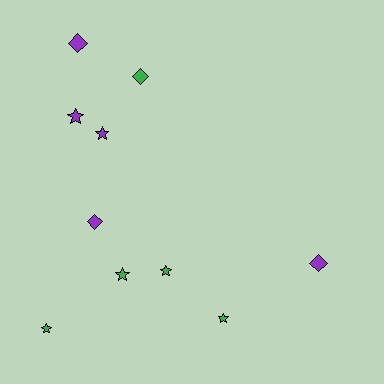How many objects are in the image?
There are 10 objects.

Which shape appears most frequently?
Star, with 6 objects.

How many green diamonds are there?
There is 1 green diamond.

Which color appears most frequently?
Purple, with 5 objects.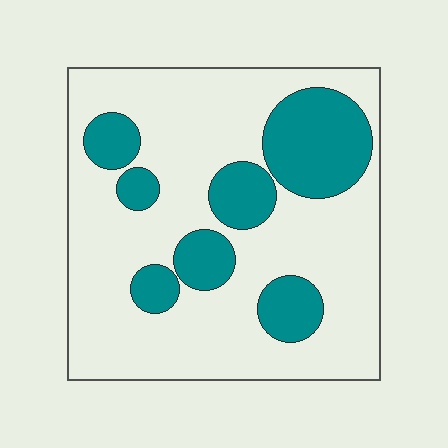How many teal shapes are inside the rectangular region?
7.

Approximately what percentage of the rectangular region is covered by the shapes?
Approximately 25%.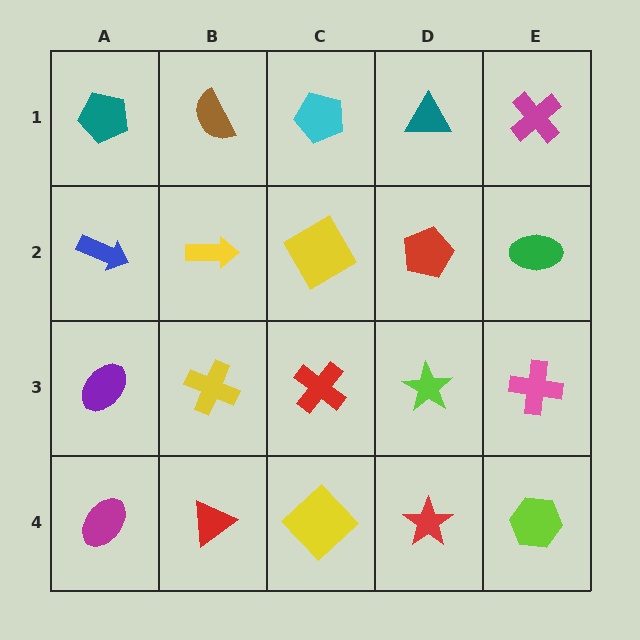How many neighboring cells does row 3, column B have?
4.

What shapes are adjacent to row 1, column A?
A blue arrow (row 2, column A), a brown semicircle (row 1, column B).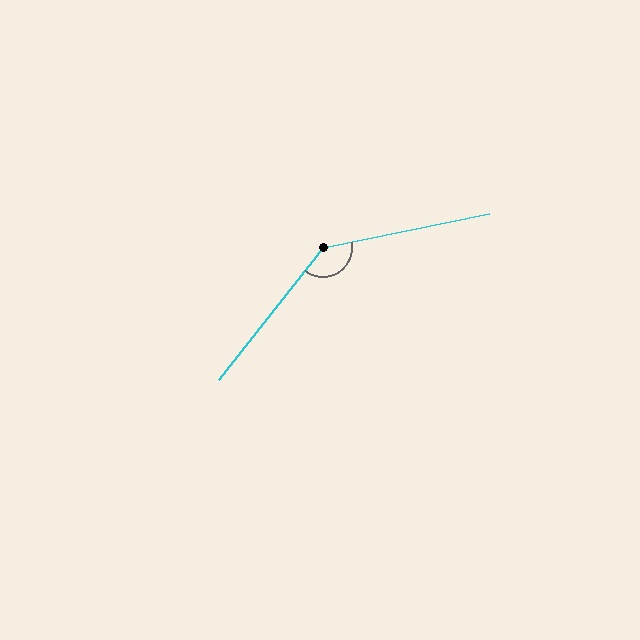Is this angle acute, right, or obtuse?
It is obtuse.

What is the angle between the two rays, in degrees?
Approximately 139 degrees.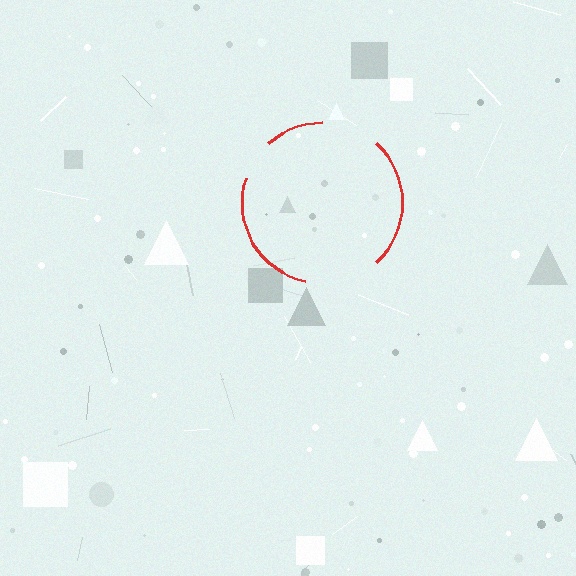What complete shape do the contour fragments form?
The contour fragments form a circle.